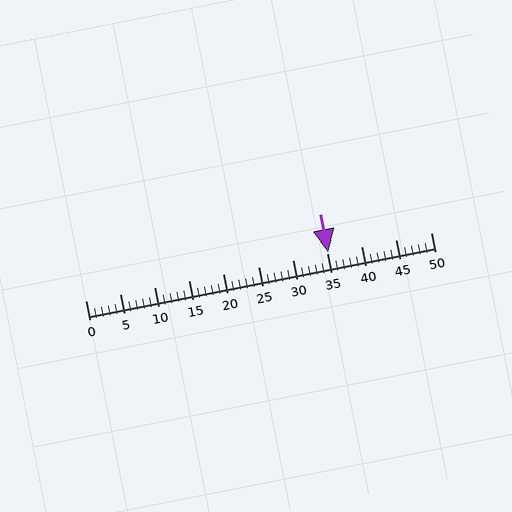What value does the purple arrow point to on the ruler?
The purple arrow points to approximately 35.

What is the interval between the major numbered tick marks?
The major tick marks are spaced 5 units apart.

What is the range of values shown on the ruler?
The ruler shows values from 0 to 50.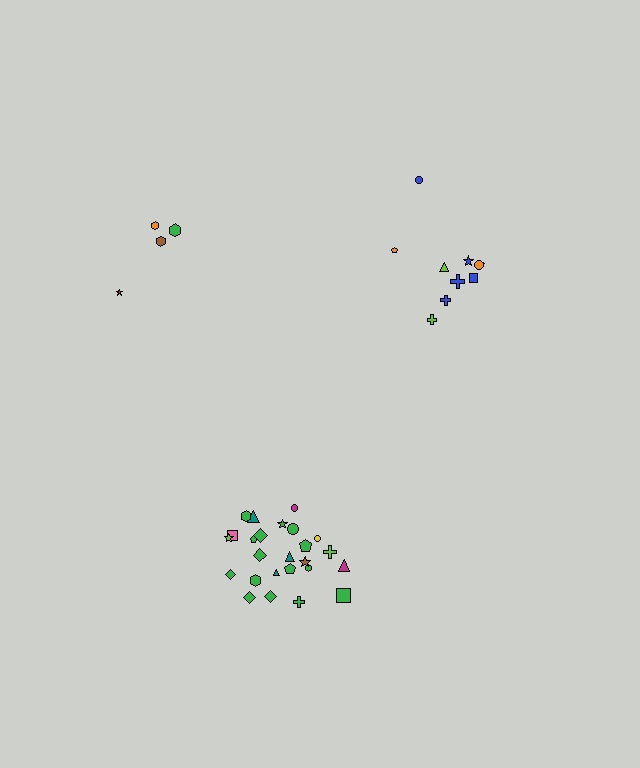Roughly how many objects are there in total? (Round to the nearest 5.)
Roughly 40 objects in total.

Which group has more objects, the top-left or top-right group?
The top-right group.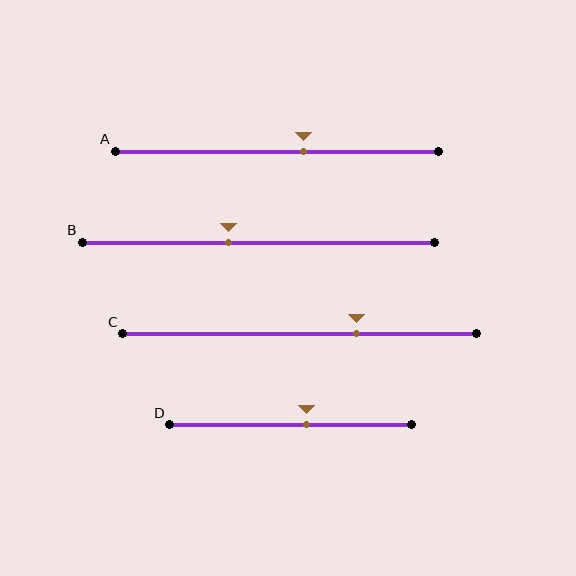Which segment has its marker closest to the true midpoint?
Segment D has its marker closest to the true midpoint.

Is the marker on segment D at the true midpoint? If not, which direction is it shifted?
No, the marker on segment D is shifted to the right by about 7% of the segment length.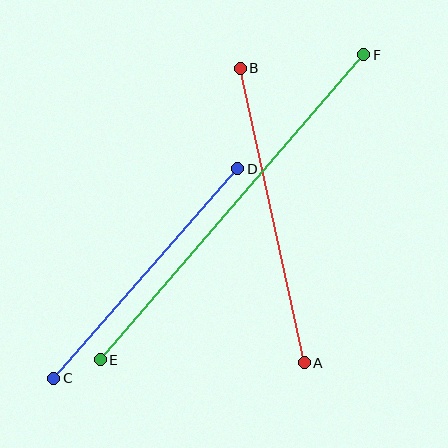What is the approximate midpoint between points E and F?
The midpoint is at approximately (232, 207) pixels.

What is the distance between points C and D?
The distance is approximately 279 pixels.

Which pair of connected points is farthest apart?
Points E and F are farthest apart.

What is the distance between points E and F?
The distance is approximately 403 pixels.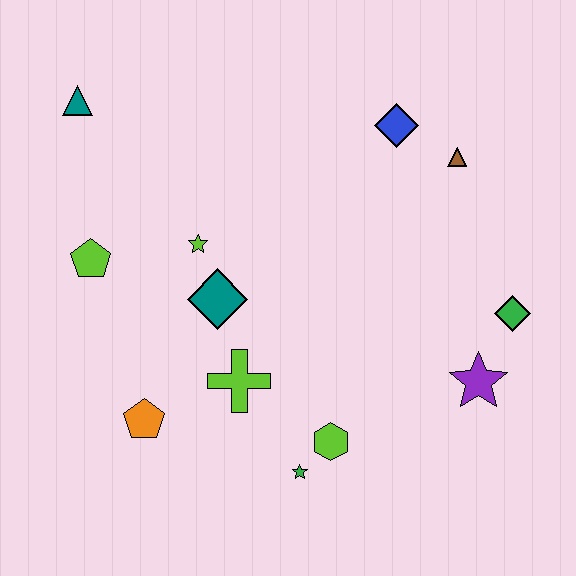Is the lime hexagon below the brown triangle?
Yes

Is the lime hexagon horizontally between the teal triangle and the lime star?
No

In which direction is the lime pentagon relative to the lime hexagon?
The lime pentagon is to the left of the lime hexagon.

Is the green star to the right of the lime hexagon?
No